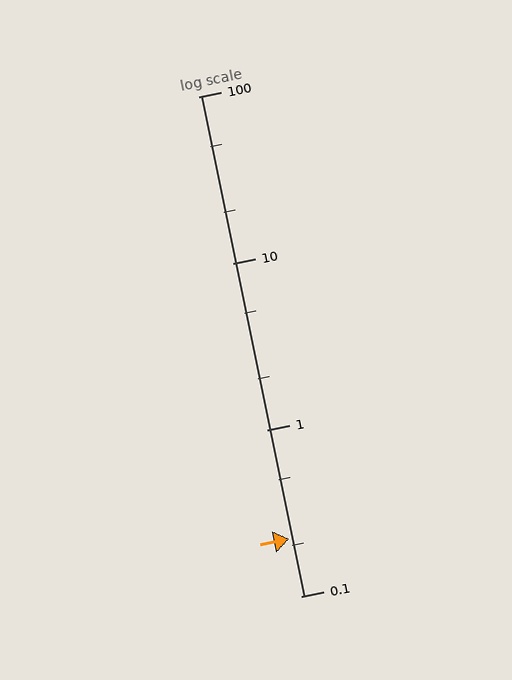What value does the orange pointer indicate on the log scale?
The pointer indicates approximately 0.22.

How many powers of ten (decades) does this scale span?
The scale spans 3 decades, from 0.1 to 100.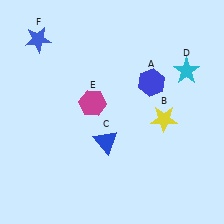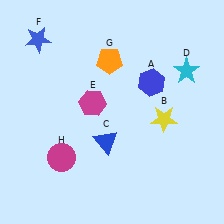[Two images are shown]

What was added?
An orange pentagon (G), a magenta circle (H) were added in Image 2.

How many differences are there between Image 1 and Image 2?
There are 2 differences between the two images.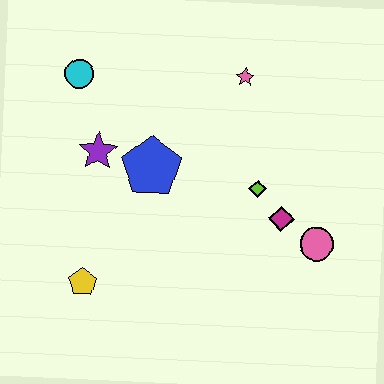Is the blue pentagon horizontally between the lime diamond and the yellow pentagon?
Yes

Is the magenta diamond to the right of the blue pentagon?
Yes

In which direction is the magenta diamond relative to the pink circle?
The magenta diamond is to the left of the pink circle.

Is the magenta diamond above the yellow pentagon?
Yes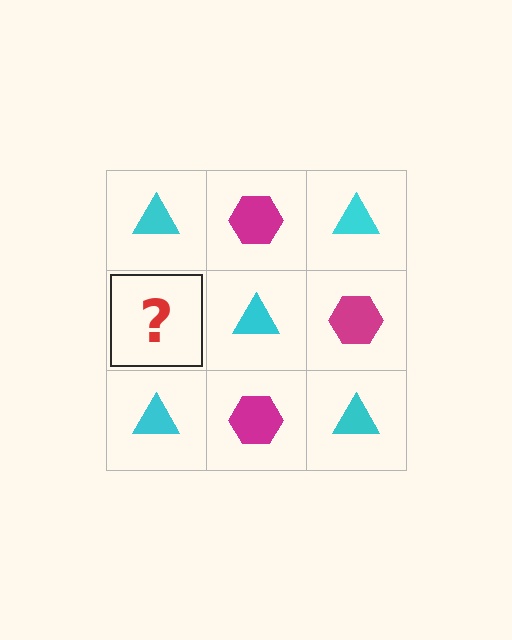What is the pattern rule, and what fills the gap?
The rule is that it alternates cyan triangle and magenta hexagon in a checkerboard pattern. The gap should be filled with a magenta hexagon.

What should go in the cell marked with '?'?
The missing cell should contain a magenta hexagon.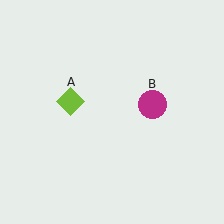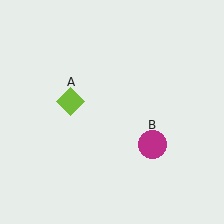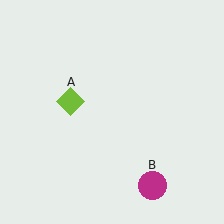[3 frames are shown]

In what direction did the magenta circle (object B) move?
The magenta circle (object B) moved down.